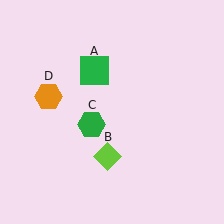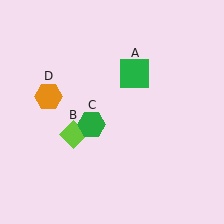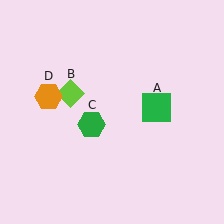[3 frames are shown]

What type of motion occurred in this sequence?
The green square (object A), lime diamond (object B) rotated clockwise around the center of the scene.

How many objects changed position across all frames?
2 objects changed position: green square (object A), lime diamond (object B).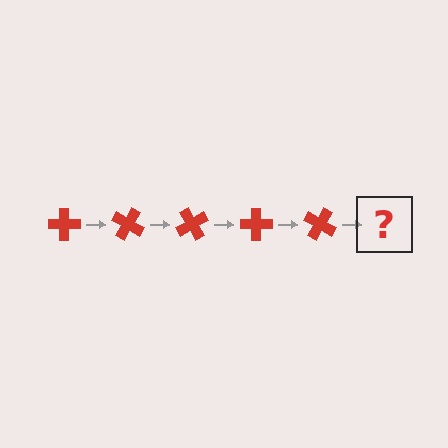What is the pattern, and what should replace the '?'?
The pattern is that the cross rotates 30 degrees each step. The '?' should be a red cross rotated 150 degrees.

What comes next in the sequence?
The next element should be a red cross rotated 150 degrees.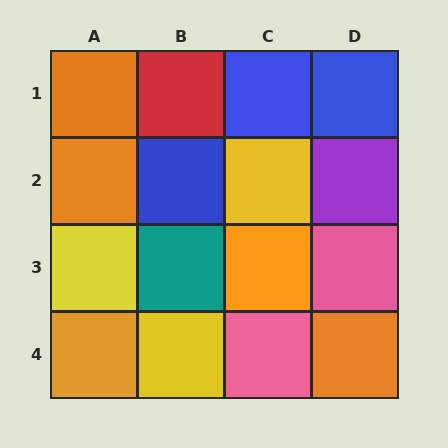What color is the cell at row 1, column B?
Red.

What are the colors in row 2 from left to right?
Orange, blue, yellow, purple.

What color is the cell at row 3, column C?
Orange.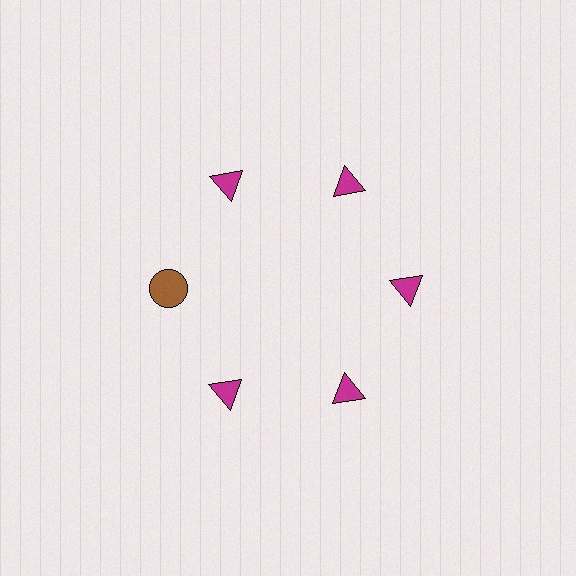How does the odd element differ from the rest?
It differs in both color (brown instead of magenta) and shape (circle instead of triangle).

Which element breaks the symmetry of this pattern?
The brown circle at roughly the 9 o'clock position breaks the symmetry. All other shapes are magenta triangles.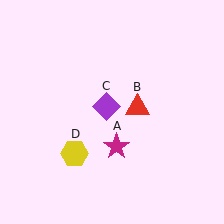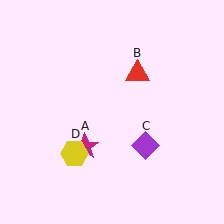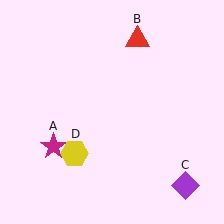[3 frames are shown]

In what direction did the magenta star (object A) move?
The magenta star (object A) moved left.